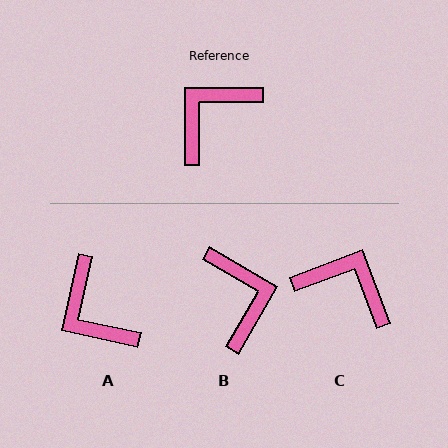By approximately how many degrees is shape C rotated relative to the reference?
Approximately 69 degrees clockwise.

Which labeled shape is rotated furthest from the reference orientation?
B, about 120 degrees away.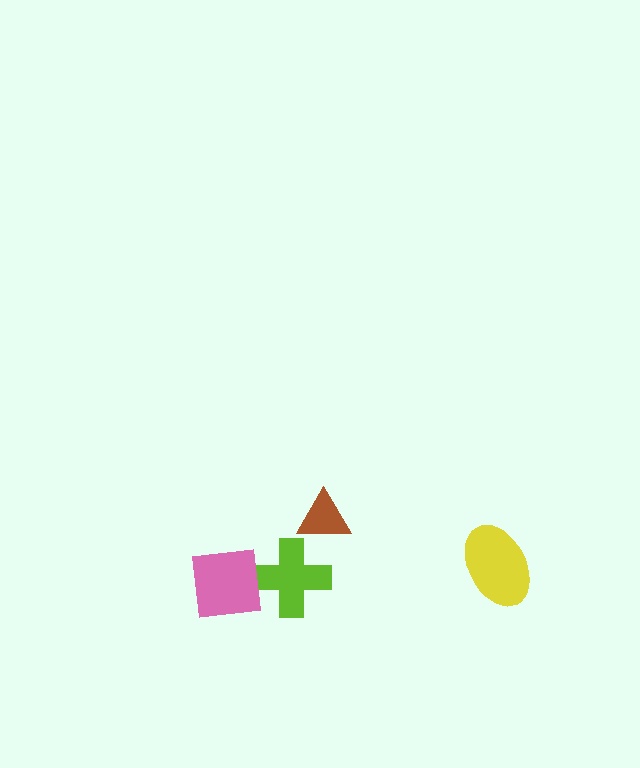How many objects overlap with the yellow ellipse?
0 objects overlap with the yellow ellipse.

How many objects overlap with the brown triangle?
0 objects overlap with the brown triangle.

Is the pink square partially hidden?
No, no other shape covers it.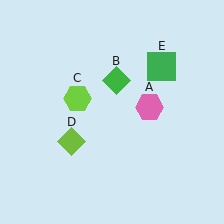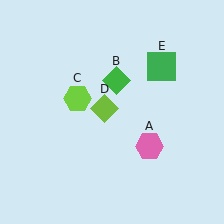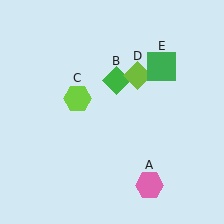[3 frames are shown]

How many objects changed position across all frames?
2 objects changed position: pink hexagon (object A), lime diamond (object D).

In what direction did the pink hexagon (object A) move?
The pink hexagon (object A) moved down.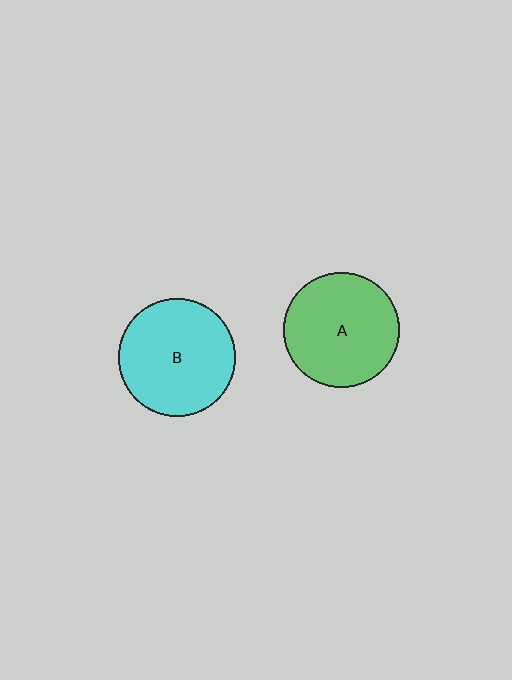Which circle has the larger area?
Circle B (cyan).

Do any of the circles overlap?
No, none of the circles overlap.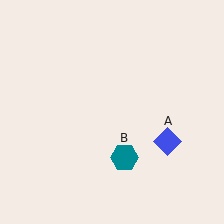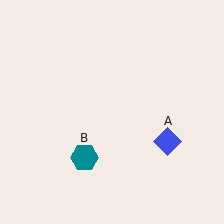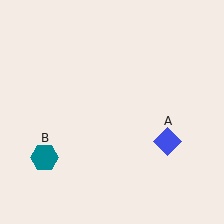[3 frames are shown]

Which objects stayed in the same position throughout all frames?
Blue diamond (object A) remained stationary.